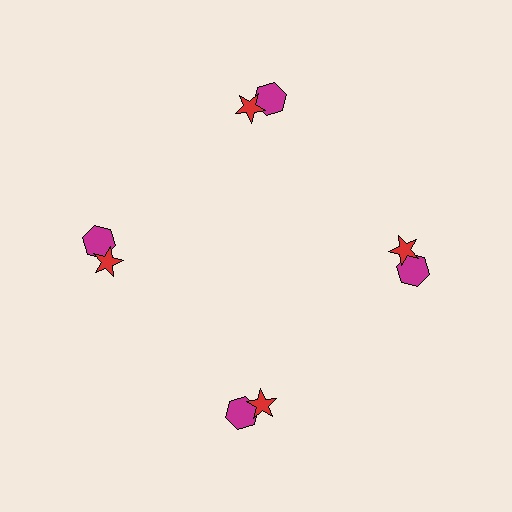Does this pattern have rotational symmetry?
Yes, this pattern has 4-fold rotational symmetry. It looks the same after rotating 90 degrees around the center.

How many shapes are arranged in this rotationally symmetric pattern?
There are 8 shapes, arranged in 4 groups of 2.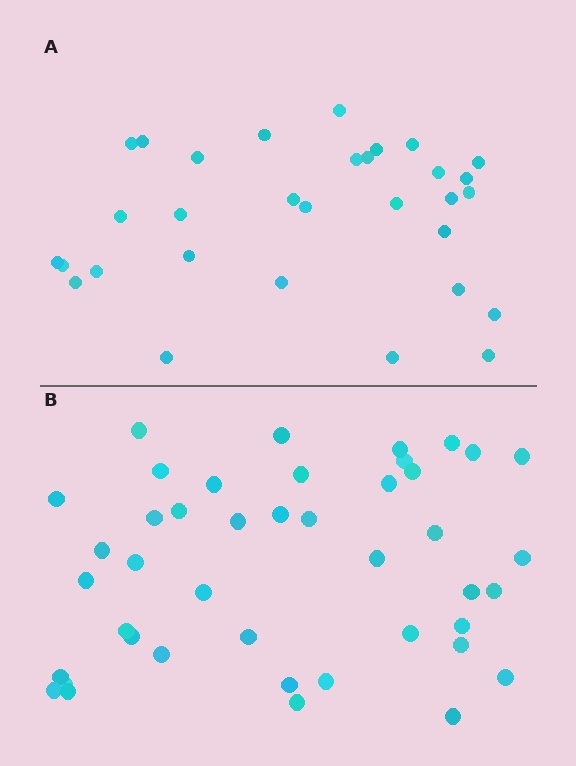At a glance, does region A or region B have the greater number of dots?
Region B (the bottom region) has more dots.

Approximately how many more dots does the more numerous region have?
Region B has roughly 12 or so more dots than region A.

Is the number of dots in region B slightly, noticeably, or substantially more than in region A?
Region B has noticeably more, but not dramatically so. The ratio is roughly 1.4 to 1.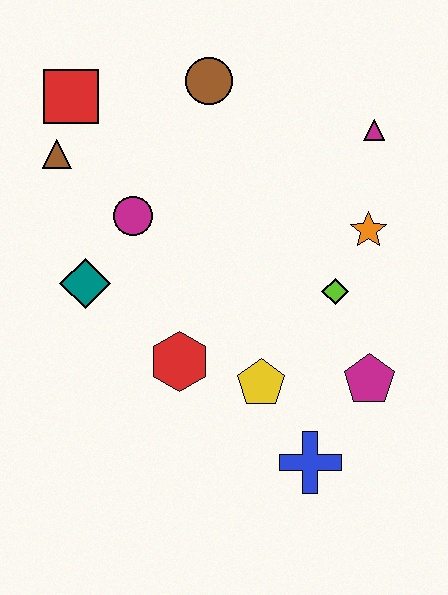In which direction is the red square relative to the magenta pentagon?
The red square is to the left of the magenta pentagon.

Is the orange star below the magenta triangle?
Yes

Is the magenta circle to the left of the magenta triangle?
Yes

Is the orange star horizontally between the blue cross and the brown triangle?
No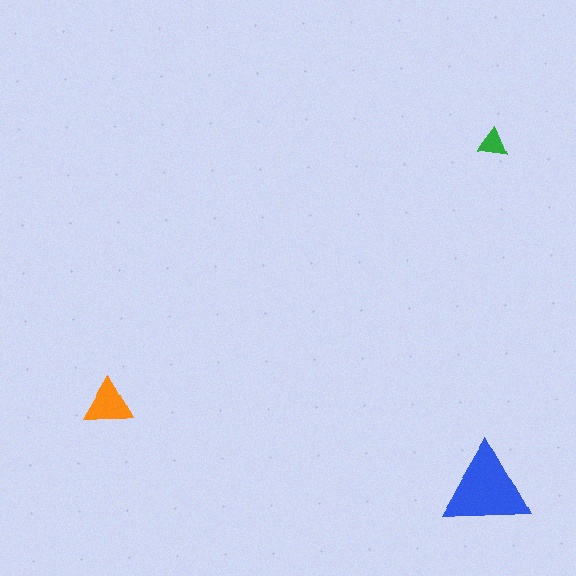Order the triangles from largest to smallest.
the blue one, the orange one, the green one.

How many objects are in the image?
There are 3 objects in the image.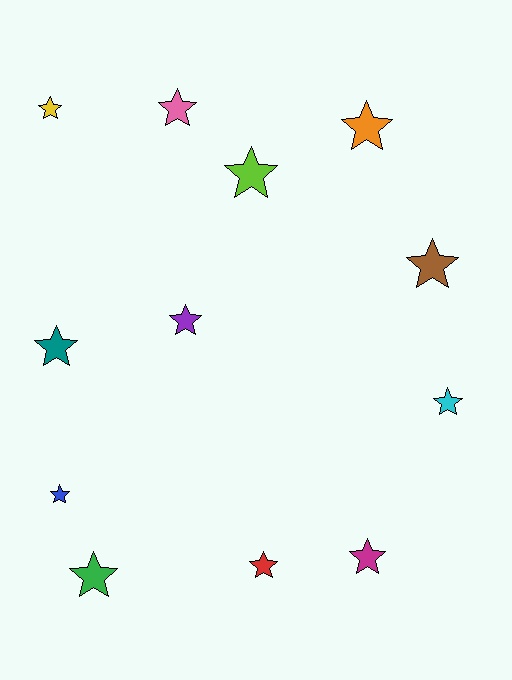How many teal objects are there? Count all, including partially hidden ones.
There is 1 teal object.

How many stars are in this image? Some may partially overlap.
There are 12 stars.